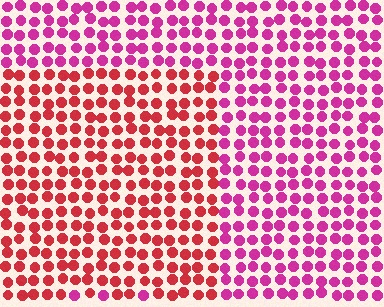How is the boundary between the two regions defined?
The boundary is defined purely by a slight shift in hue (about 37 degrees). Spacing, size, and orientation are identical on both sides.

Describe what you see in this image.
The image is filled with small magenta elements in a uniform arrangement. A rectangle-shaped region is visible where the elements are tinted to a slightly different hue, forming a subtle color boundary.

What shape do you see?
I see a rectangle.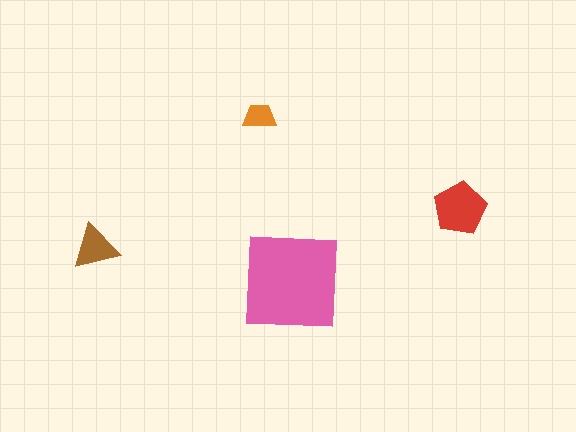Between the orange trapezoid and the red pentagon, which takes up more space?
The red pentagon.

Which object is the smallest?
The orange trapezoid.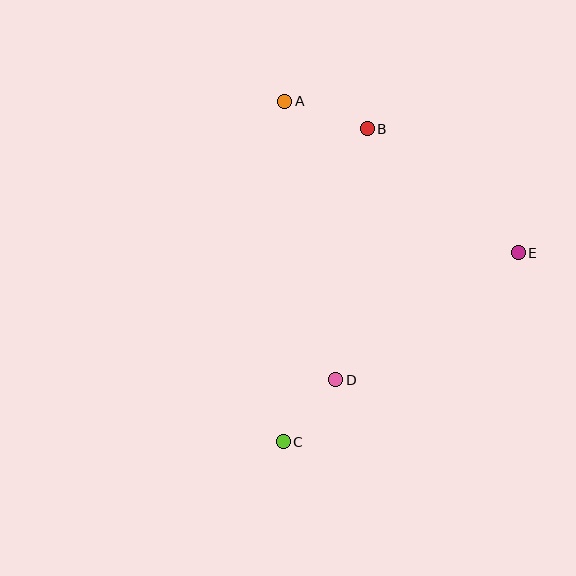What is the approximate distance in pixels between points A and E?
The distance between A and E is approximately 278 pixels.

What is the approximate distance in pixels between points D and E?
The distance between D and E is approximately 223 pixels.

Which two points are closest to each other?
Points C and D are closest to each other.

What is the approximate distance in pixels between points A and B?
The distance between A and B is approximately 87 pixels.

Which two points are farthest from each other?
Points A and C are farthest from each other.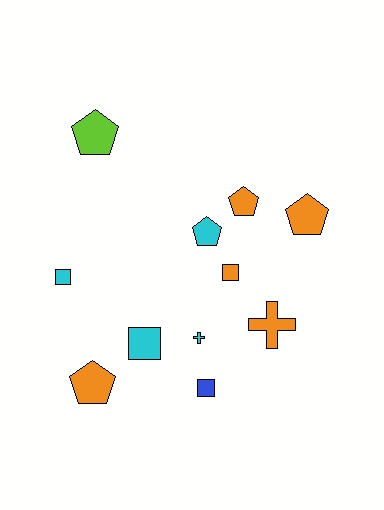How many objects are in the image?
There are 11 objects.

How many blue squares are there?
There is 1 blue square.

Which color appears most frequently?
Orange, with 5 objects.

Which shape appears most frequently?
Pentagon, with 5 objects.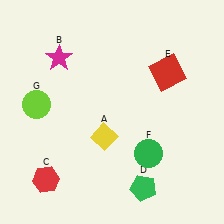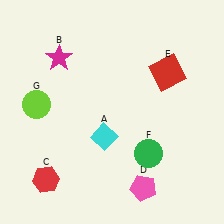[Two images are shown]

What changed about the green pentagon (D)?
In Image 1, D is green. In Image 2, it changed to pink.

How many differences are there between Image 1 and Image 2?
There are 2 differences between the two images.